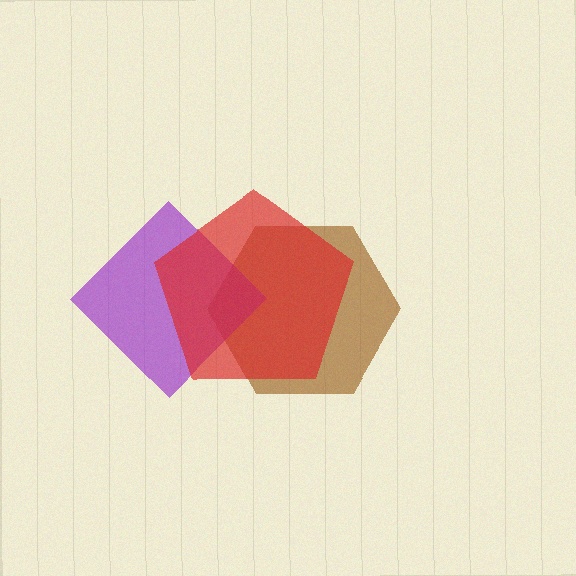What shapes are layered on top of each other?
The layered shapes are: a brown hexagon, a purple diamond, a red pentagon.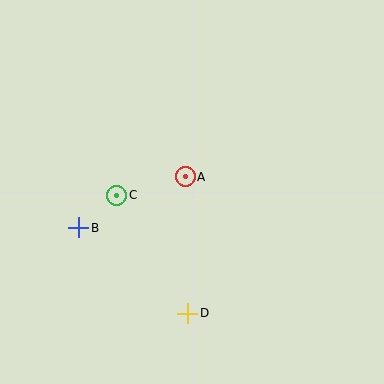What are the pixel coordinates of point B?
Point B is at (79, 228).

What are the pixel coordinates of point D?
Point D is at (188, 313).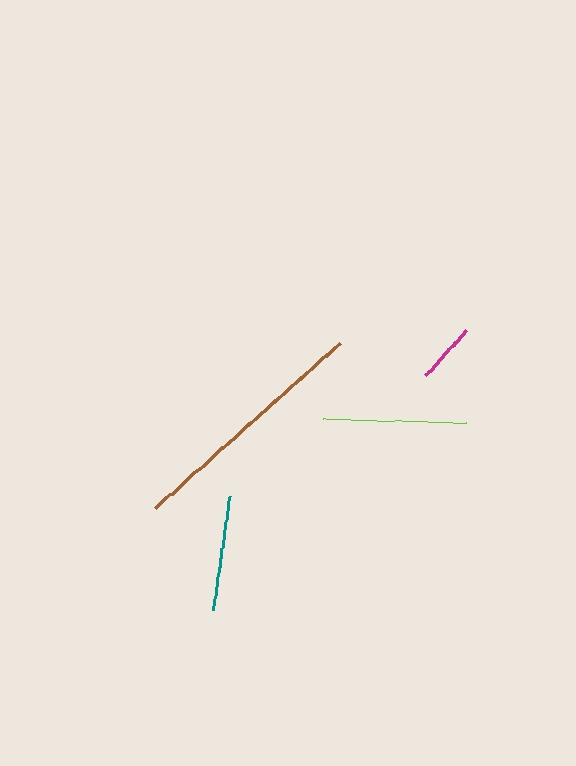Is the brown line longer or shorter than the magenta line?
The brown line is longer than the magenta line.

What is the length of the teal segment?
The teal segment is approximately 116 pixels long.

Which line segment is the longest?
The brown line is the longest at approximately 248 pixels.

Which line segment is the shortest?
The magenta line is the shortest at approximately 61 pixels.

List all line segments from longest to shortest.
From longest to shortest: brown, lime, teal, magenta.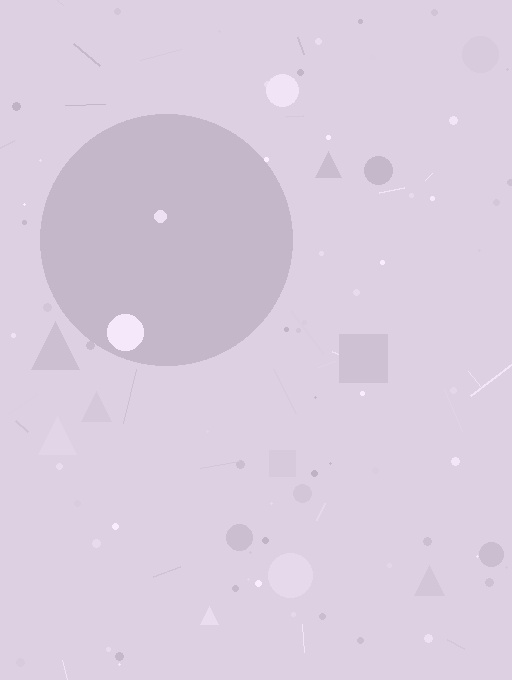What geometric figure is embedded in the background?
A circle is embedded in the background.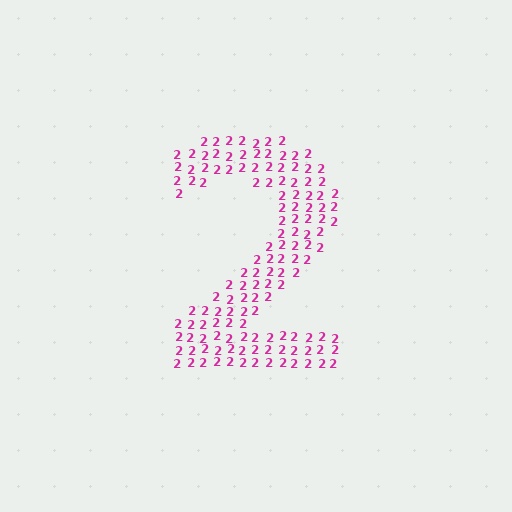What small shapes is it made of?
It is made of small digit 2's.